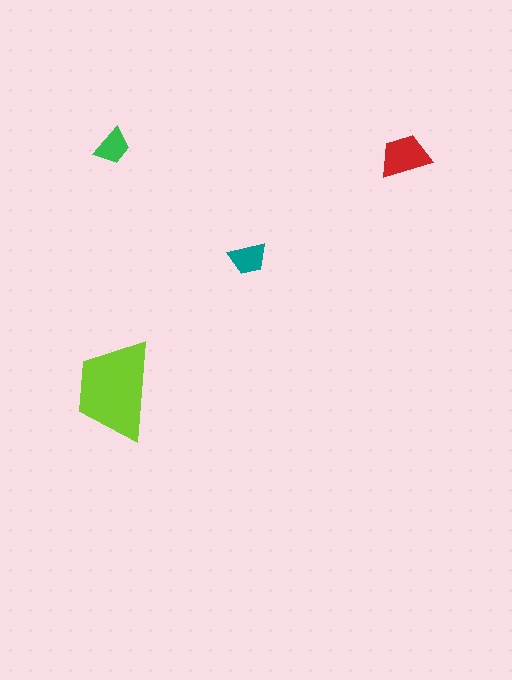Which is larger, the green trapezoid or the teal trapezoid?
The teal one.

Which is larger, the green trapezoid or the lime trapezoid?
The lime one.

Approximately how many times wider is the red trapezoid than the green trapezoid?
About 1.5 times wider.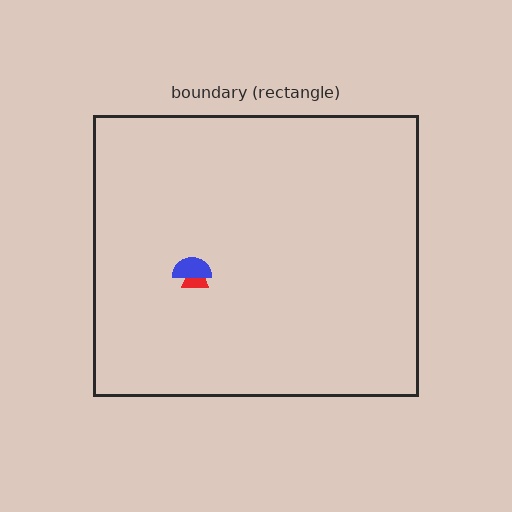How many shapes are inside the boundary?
2 inside, 0 outside.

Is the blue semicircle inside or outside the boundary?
Inside.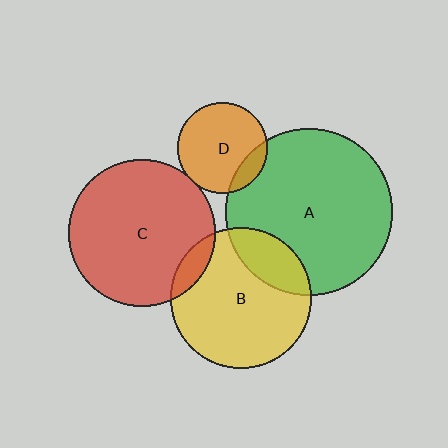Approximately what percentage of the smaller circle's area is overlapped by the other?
Approximately 20%.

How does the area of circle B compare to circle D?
Approximately 2.4 times.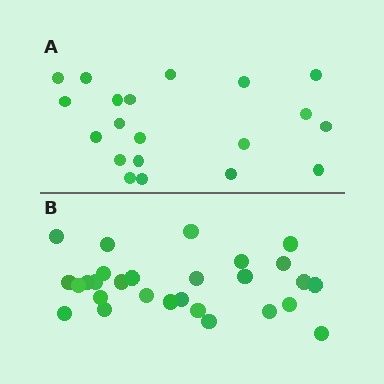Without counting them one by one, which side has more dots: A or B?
Region B (the bottom region) has more dots.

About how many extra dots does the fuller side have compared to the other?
Region B has roughly 8 or so more dots than region A.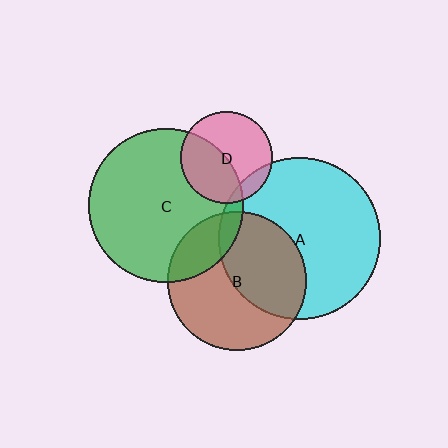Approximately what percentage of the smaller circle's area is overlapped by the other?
Approximately 10%.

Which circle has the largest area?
Circle A (cyan).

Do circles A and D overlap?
Yes.